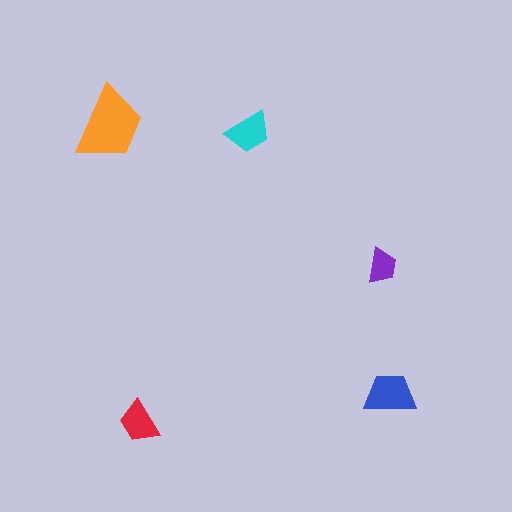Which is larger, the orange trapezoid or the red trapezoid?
The orange one.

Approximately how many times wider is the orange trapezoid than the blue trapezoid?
About 1.5 times wider.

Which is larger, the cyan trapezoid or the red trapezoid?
The cyan one.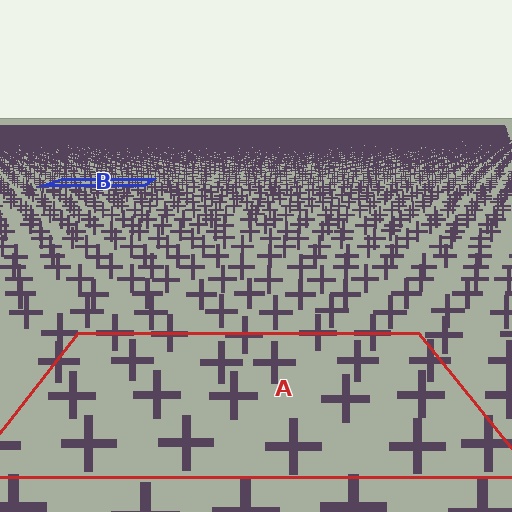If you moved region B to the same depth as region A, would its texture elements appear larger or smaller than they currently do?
They would appear larger. At a closer depth, the same texture elements are projected at a bigger on-screen size.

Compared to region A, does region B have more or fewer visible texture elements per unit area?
Region B has more texture elements per unit area — they are packed more densely because it is farther away.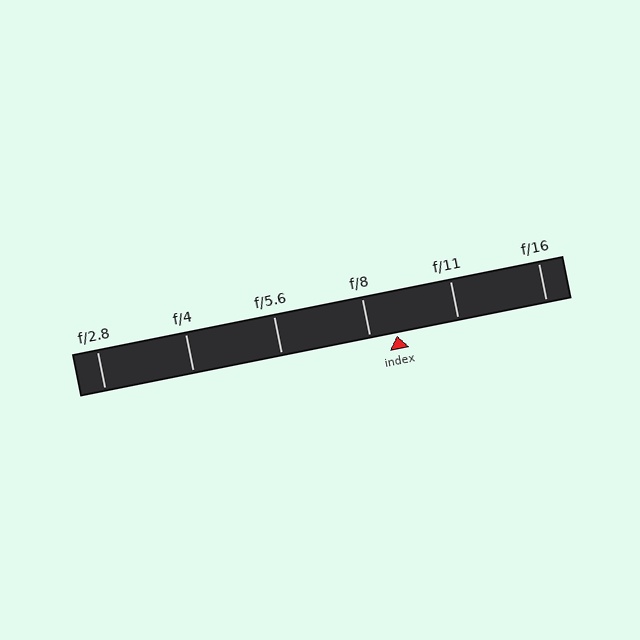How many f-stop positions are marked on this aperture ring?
There are 6 f-stop positions marked.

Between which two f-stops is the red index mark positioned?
The index mark is between f/8 and f/11.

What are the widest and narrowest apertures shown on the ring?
The widest aperture shown is f/2.8 and the narrowest is f/16.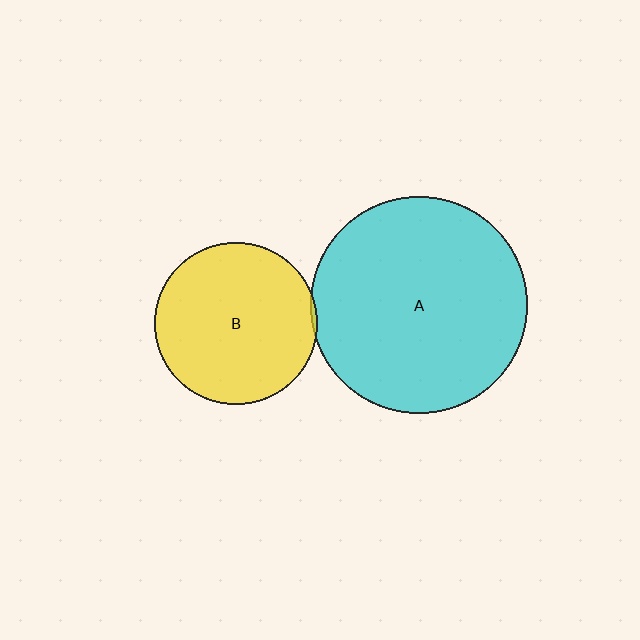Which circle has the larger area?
Circle A (cyan).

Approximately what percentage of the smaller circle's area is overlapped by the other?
Approximately 5%.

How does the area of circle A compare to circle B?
Approximately 1.8 times.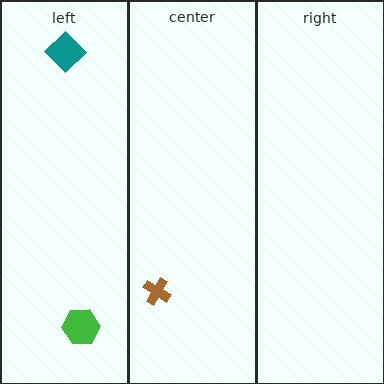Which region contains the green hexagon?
The left region.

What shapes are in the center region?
The brown cross.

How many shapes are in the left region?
2.